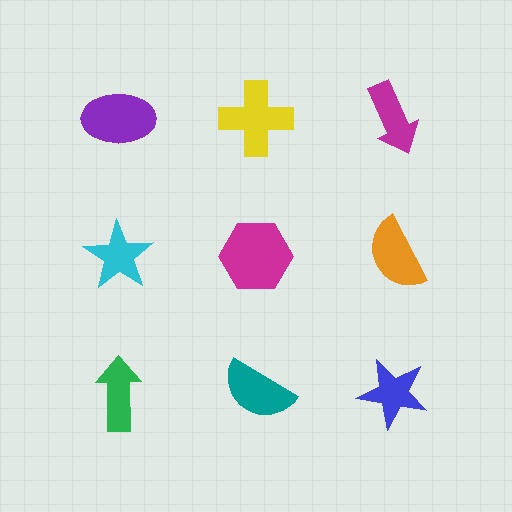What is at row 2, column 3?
An orange semicircle.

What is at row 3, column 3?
A blue star.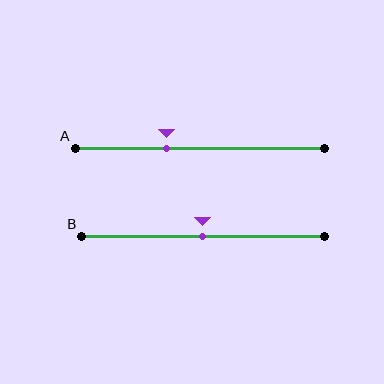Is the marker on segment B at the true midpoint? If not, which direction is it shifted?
Yes, the marker on segment B is at the true midpoint.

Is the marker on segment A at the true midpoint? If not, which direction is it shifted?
No, the marker on segment A is shifted to the left by about 13% of the segment length.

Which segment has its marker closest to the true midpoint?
Segment B has its marker closest to the true midpoint.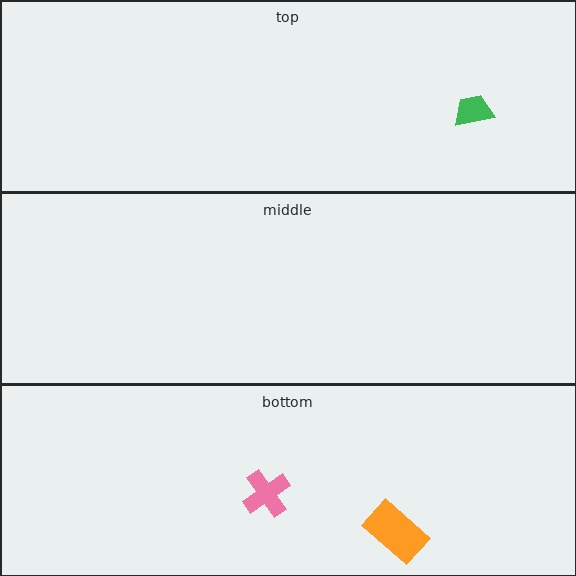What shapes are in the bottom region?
The orange rectangle, the pink cross.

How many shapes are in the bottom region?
2.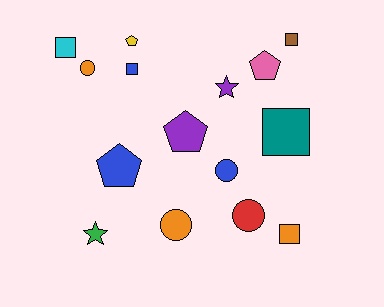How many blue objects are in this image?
There are 3 blue objects.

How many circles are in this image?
There are 4 circles.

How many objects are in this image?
There are 15 objects.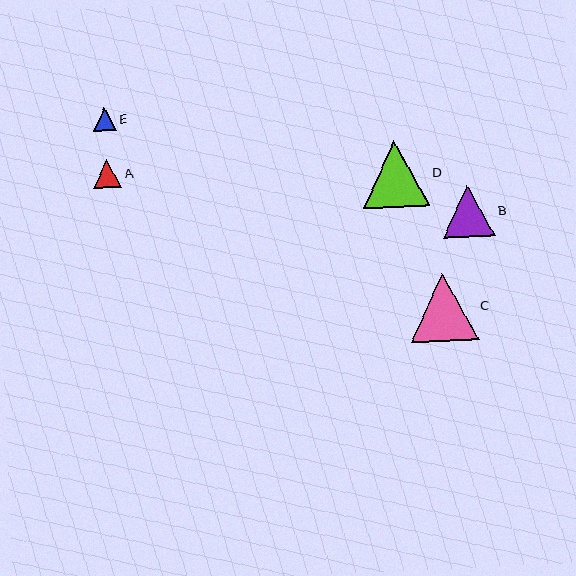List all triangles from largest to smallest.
From largest to smallest: C, D, B, A, E.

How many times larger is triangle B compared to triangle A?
Triangle B is approximately 1.8 times the size of triangle A.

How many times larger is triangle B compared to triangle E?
Triangle B is approximately 2.3 times the size of triangle E.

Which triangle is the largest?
Triangle C is the largest with a size of approximately 68 pixels.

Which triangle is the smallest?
Triangle E is the smallest with a size of approximately 23 pixels.